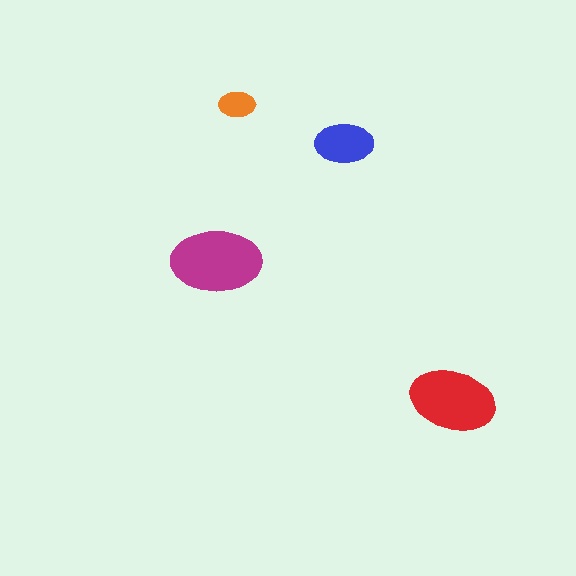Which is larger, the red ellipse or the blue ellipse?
The red one.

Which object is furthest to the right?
The red ellipse is rightmost.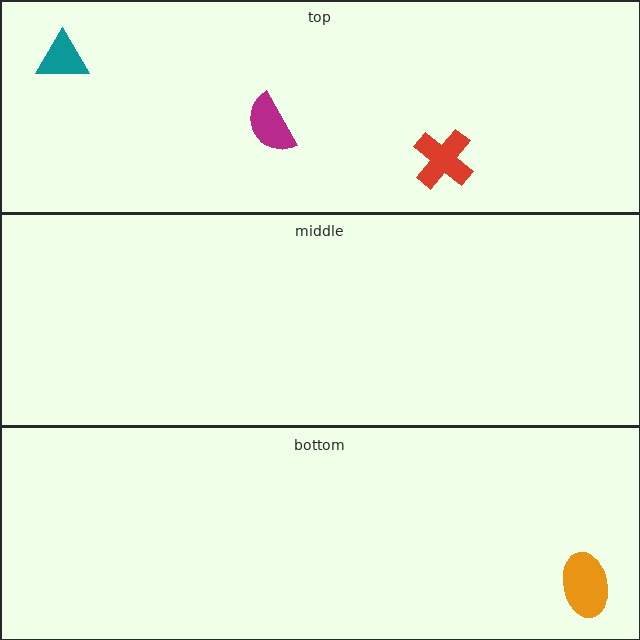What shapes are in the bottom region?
The orange ellipse.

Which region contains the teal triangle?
The top region.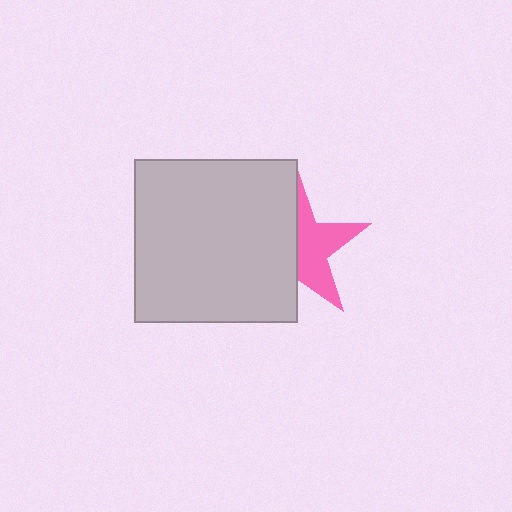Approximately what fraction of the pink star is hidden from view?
Roughly 51% of the pink star is hidden behind the light gray square.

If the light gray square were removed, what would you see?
You would see the complete pink star.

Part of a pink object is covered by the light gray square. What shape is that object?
It is a star.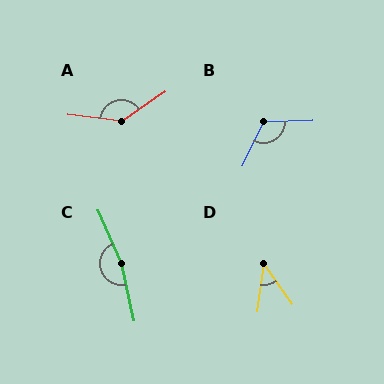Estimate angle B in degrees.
Approximately 118 degrees.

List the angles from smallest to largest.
D (43°), B (118°), A (138°), C (168°).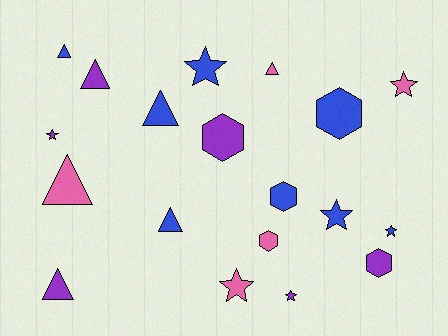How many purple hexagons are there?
There are 2 purple hexagons.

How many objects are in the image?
There are 19 objects.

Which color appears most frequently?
Blue, with 8 objects.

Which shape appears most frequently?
Triangle, with 7 objects.